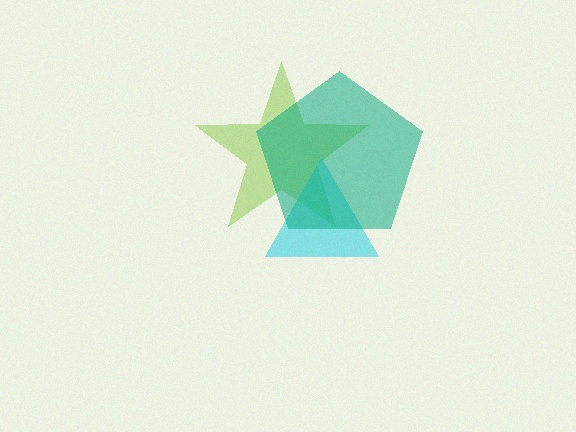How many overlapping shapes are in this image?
There are 3 overlapping shapes in the image.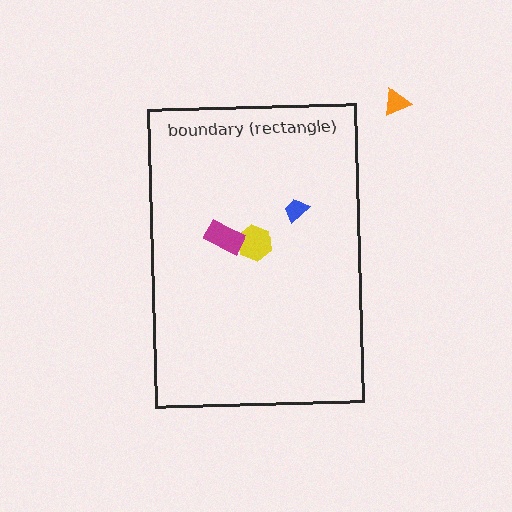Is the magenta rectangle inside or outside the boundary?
Inside.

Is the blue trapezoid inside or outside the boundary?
Inside.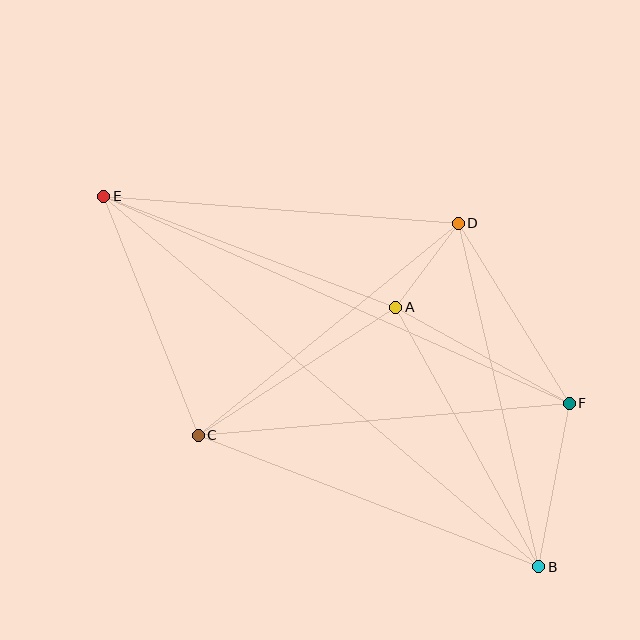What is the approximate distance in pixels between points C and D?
The distance between C and D is approximately 336 pixels.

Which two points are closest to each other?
Points A and D are closest to each other.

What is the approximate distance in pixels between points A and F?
The distance between A and F is approximately 198 pixels.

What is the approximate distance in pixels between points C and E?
The distance between C and E is approximately 257 pixels.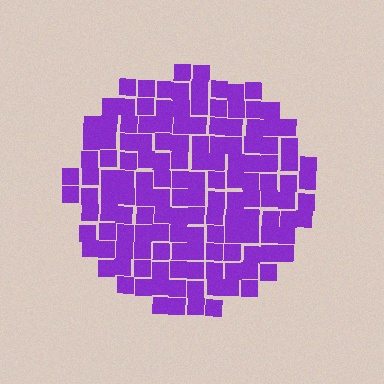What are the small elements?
The small elements are squares.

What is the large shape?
The large shape is a circle.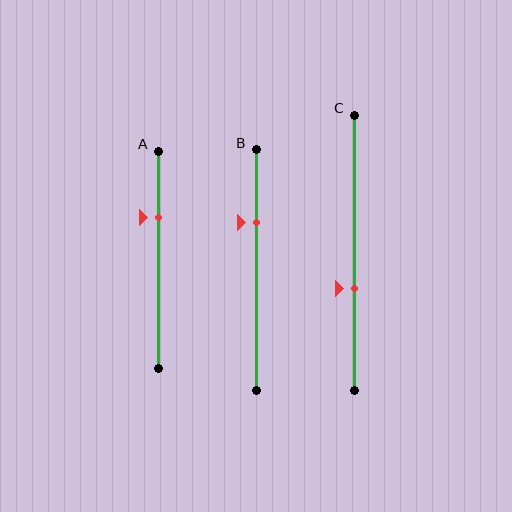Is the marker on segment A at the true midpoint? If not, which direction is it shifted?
No, the marker on segment A is shifted upward by about 19% of the segment length.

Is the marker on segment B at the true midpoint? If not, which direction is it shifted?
No, the marker on segment B is shifted upward by about 20% of the segment length.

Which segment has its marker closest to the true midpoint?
Segment C has its marker closest to the true midpoint.